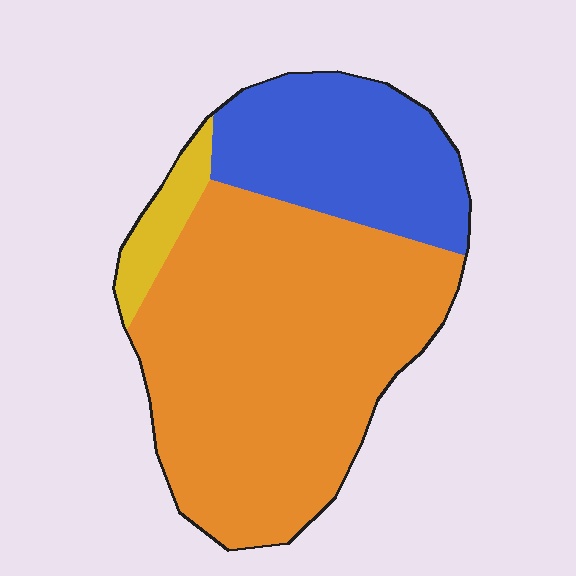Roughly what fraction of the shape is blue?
Blue takes up about one quarter (1/4) of the shape.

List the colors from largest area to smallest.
From largest to smallest: orange, blue, yellow.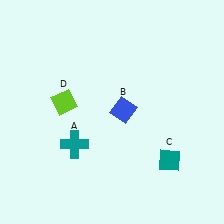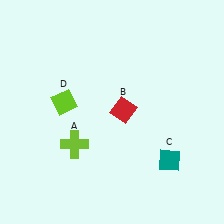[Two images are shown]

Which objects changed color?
A changed from teal to lime. B changed from blue to red.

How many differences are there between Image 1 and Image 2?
There are 2 differences between the two images.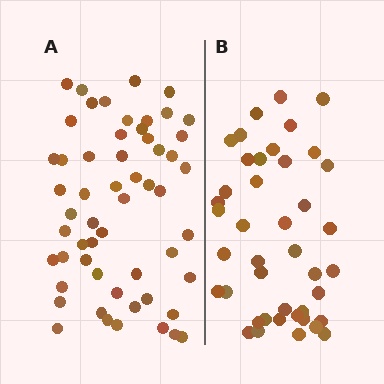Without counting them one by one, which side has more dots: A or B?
Region A (the left region) has more dots.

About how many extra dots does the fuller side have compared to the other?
Region A has approximately 15 more dots than region B.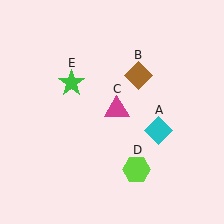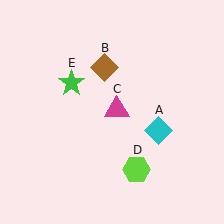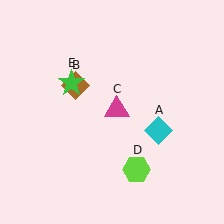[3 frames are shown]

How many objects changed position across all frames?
1 object changed position: brown diamond (object B).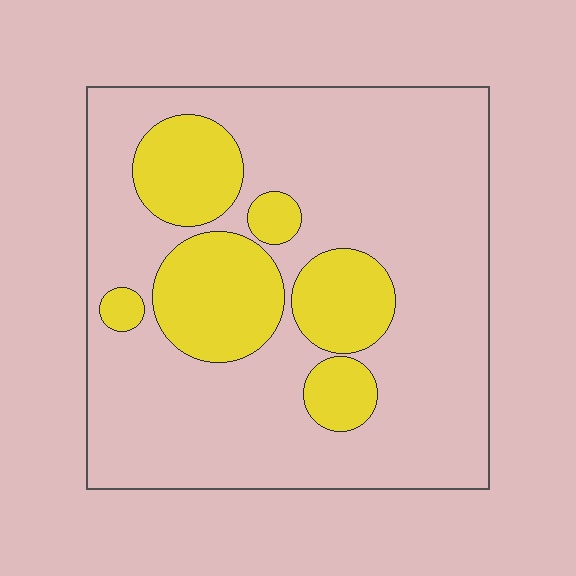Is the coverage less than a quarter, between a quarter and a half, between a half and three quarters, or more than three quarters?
Between a quarter and a half.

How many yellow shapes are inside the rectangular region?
6.